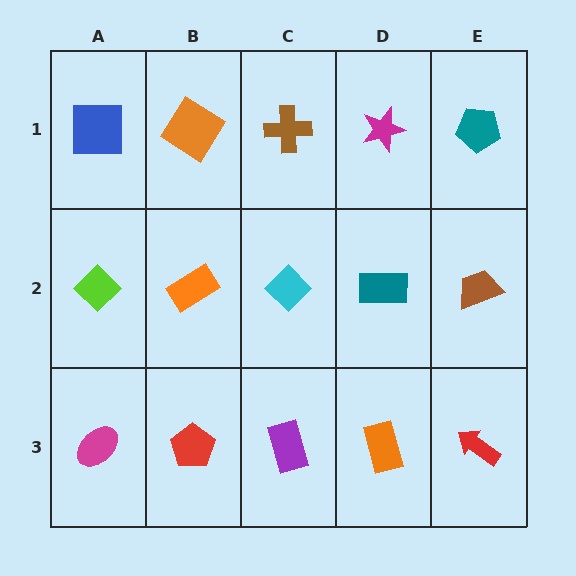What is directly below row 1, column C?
A cyan diamond.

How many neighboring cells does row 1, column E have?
2.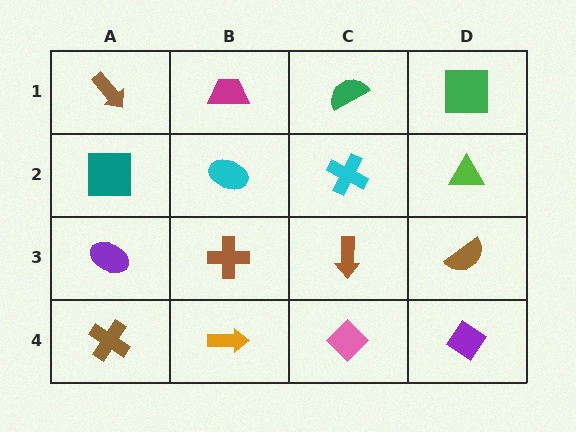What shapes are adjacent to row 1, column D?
A lime triangle (row 2, column D), a green semicircle (row 1, column C).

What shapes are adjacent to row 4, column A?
A purple ellipse (row 3, column A), an orange arrow (row 4, column B).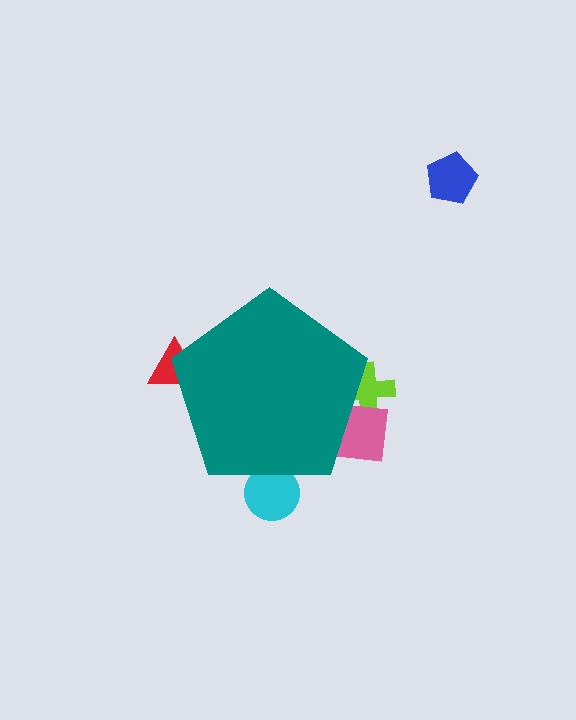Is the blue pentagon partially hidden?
No, the blue pentagon is fully visible.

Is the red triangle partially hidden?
Yes, the red triangle is partially hidden behind the teal pentagon.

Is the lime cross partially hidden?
Yes, the lime cross is partially hidden behind the teal pentagon.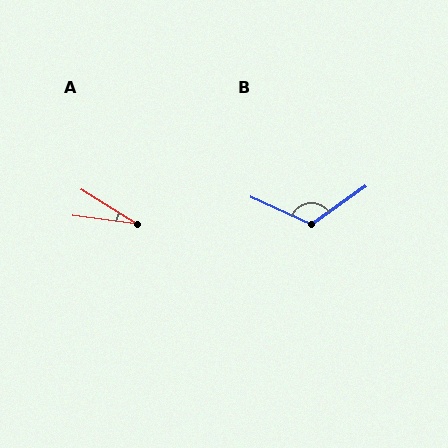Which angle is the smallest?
A, at approximately 25 degrees.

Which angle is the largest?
B, at approximately 120 degrees.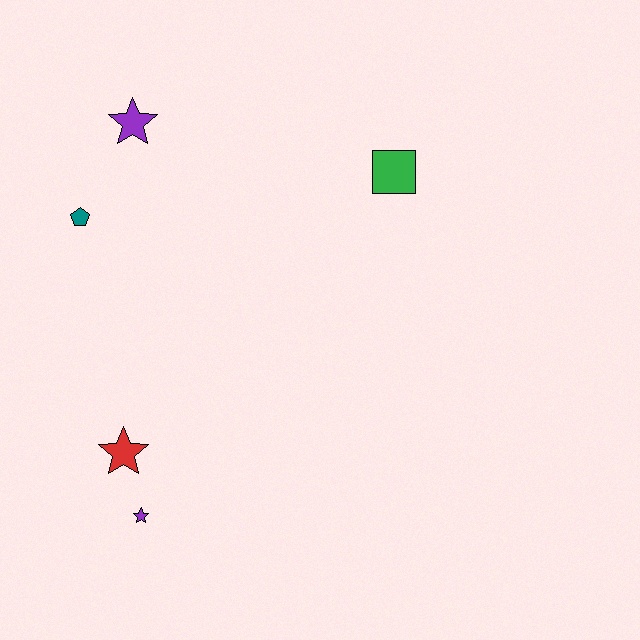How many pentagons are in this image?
There is 1 pentagon.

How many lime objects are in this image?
There are no lime objects.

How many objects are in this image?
There are 5 objects.